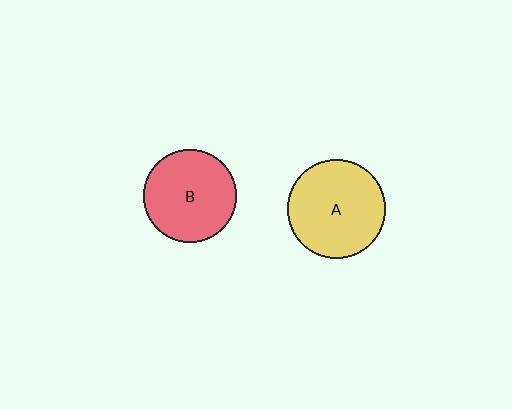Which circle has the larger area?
Circle A (yellow).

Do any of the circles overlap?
No, none of the circles overlap.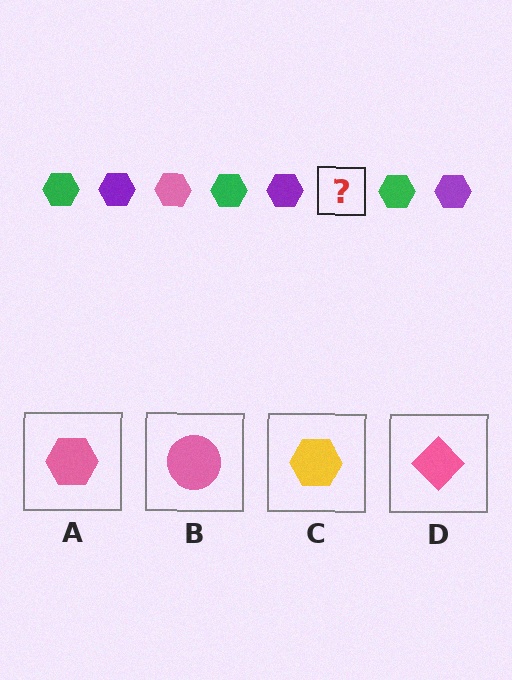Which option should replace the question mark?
Option A.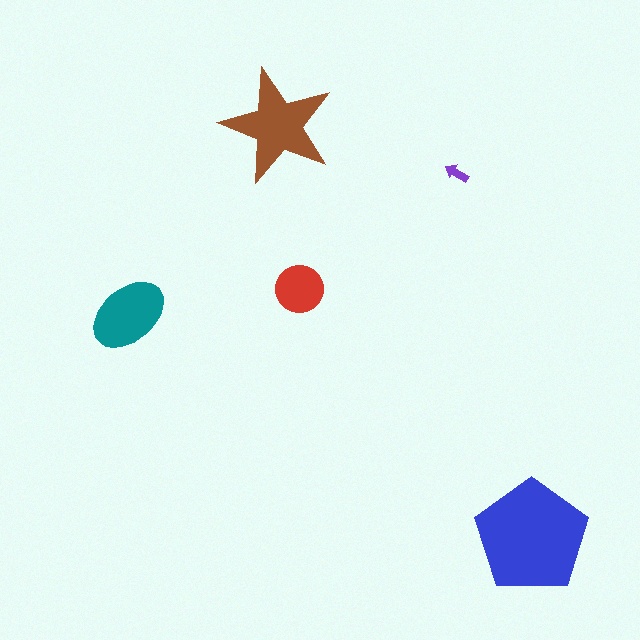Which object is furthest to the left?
The teal ellipse is leftmost.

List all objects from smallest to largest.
The purple arrow, the red circle, the teal ellipse, the brown star, the blue pentagon.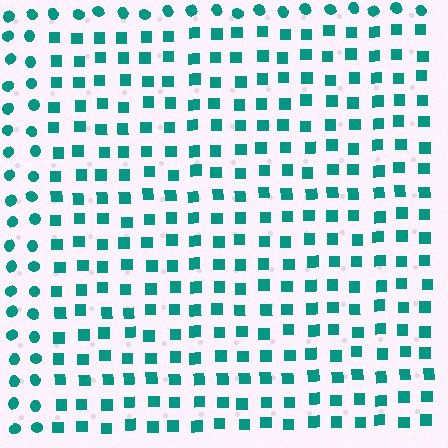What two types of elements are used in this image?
The image uses squares inside the rectangle region and circles outside it.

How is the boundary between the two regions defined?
The boundary is defined by a change in element shape: squares inside vs. circles outside. All elements share the same color and spacing.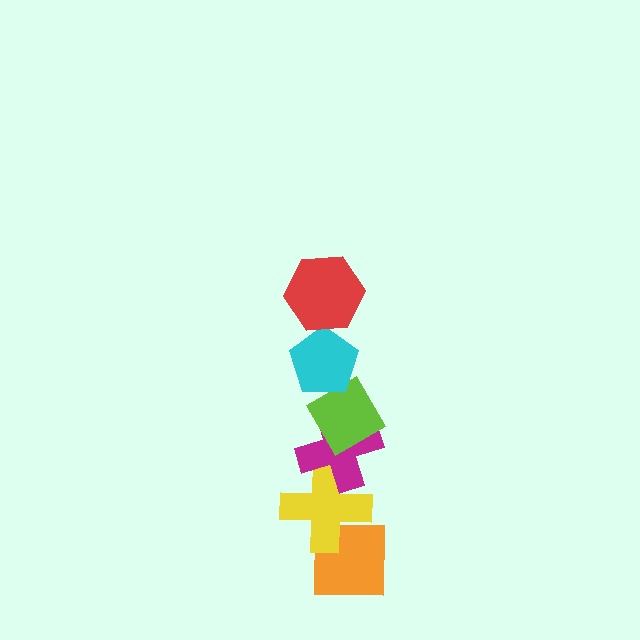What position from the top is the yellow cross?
The yellow cross is 5th from the top.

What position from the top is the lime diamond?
The lime diamond is 3rd from the top.